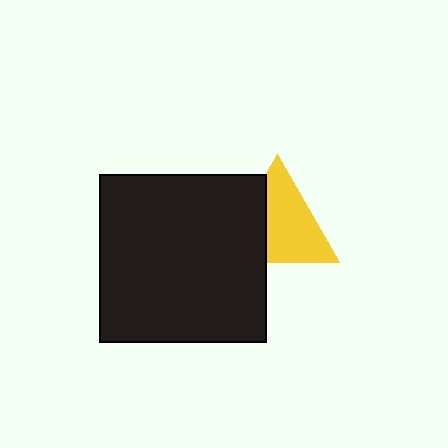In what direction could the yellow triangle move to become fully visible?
The yellow triangle could move right. That would shift it out from behind the black square entirely.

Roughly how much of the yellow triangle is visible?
About half of it is visible (roughly 64%).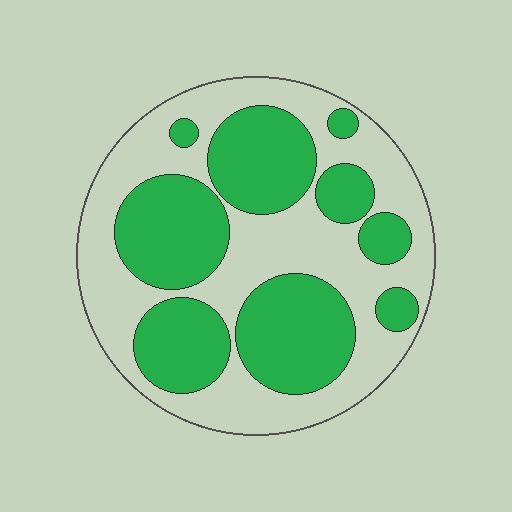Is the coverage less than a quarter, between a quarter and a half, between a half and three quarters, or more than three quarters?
Between a quarter and a half.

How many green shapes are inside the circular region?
9.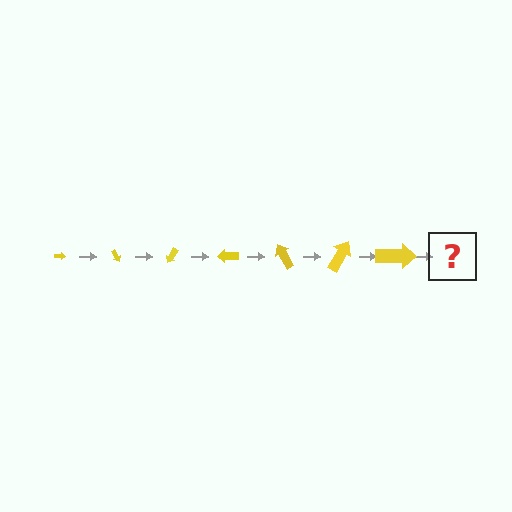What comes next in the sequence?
The next element should be an arrow, larger than the previous one and rotated 420 degrees from the start.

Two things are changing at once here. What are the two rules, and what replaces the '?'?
The two rules are that the arrow grows larger each step and it rotates 60 degrees each step. The '?' should be an arrow, larger than the previous one and rotated 420 degrees from the start.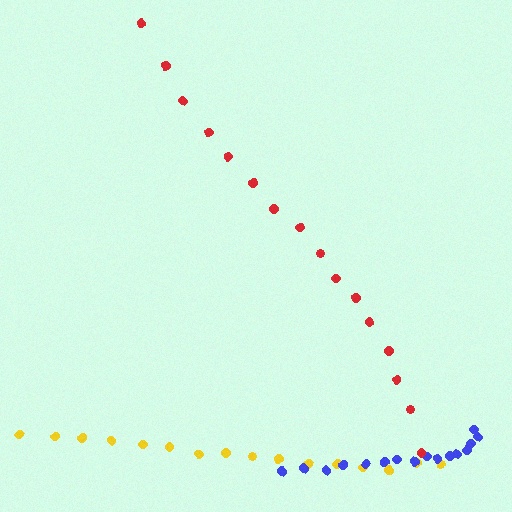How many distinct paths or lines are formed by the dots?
There are 3 distinct paths.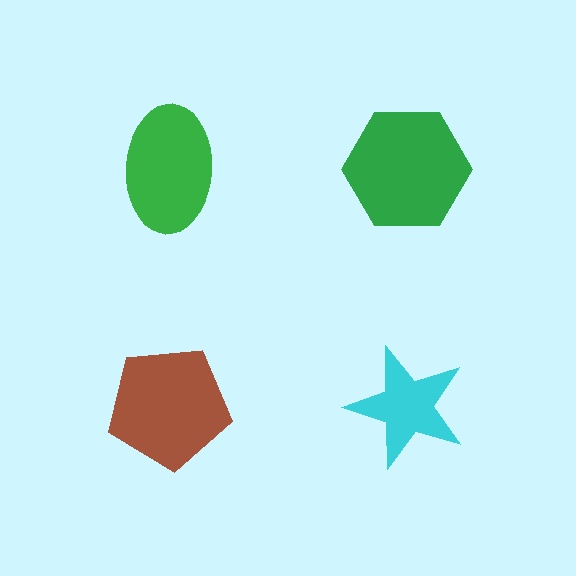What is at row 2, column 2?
A cyan star.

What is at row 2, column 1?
A brown pentagon.